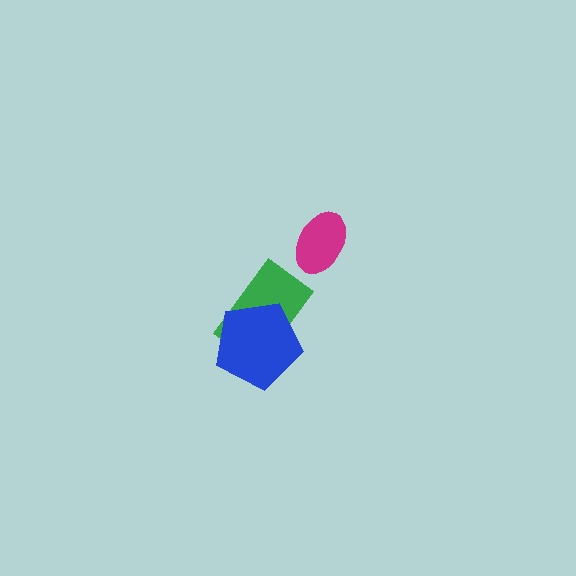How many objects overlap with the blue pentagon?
1 object overlaps with the blue pentagon.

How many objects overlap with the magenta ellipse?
0 objects overlap with the magenta ellipse.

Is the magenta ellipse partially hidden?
No, no other shape covers it.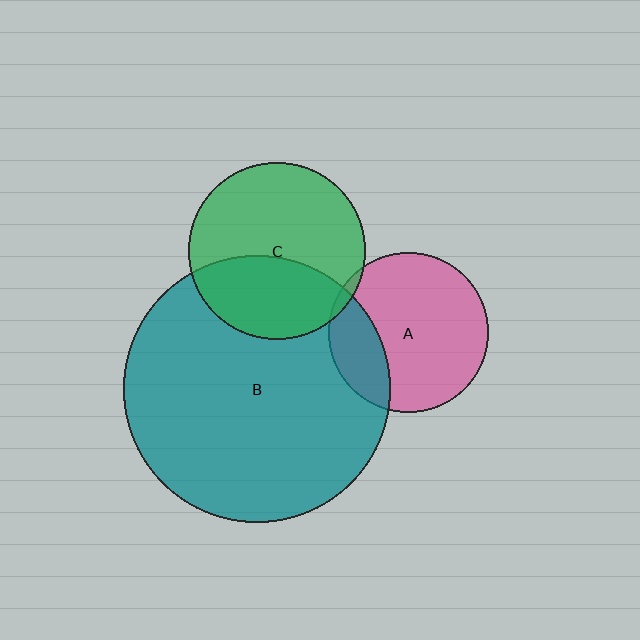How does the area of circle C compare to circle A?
Approximately 1.2 times.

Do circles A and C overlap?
Yes.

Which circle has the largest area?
Circle B (teal).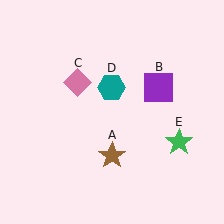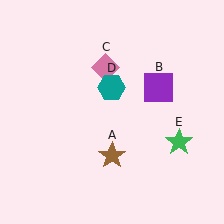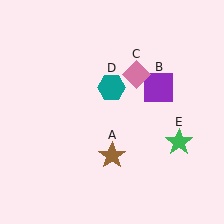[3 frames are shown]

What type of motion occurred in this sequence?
The pink diamond (object C) rotated clockwise around the center of the scene.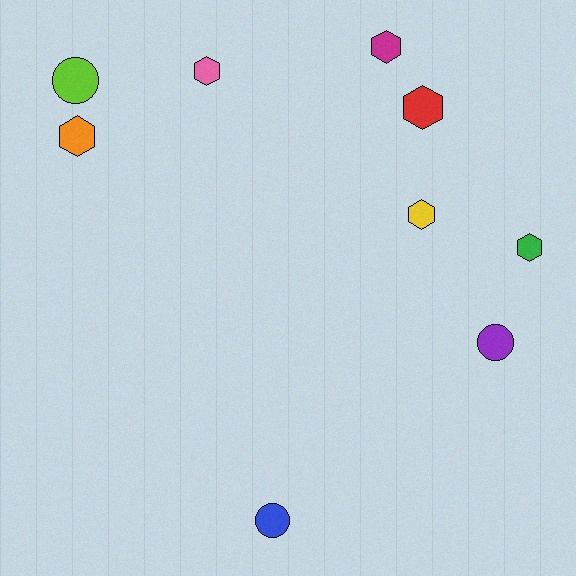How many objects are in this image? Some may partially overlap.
There are 9 objects.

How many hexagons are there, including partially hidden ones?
There are 6 hexagons.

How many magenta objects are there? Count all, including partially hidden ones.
There is 1 magenta object.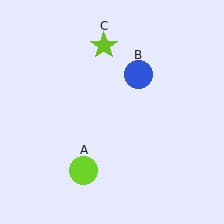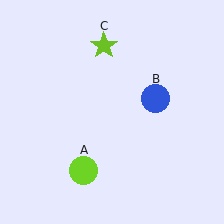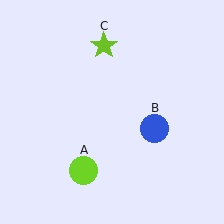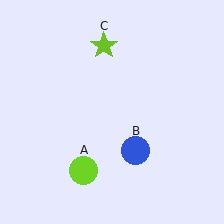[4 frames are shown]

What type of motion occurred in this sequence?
The blue circle (object B) rotated clockwise around the center of the scene.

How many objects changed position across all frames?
1 object changed position: blue circle (object B).